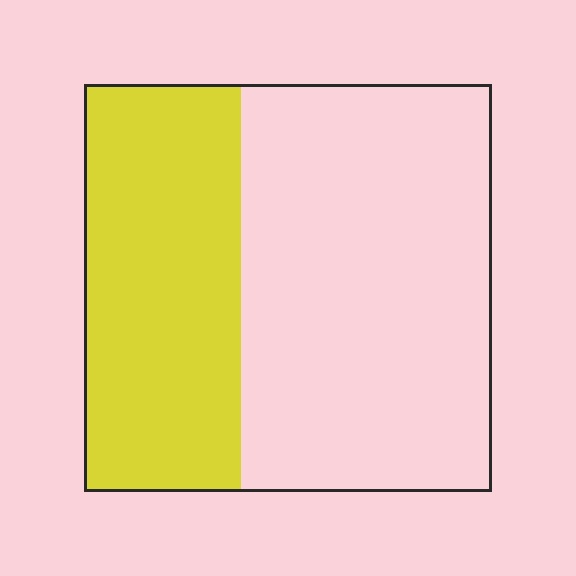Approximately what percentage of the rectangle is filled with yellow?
Approximately 40%.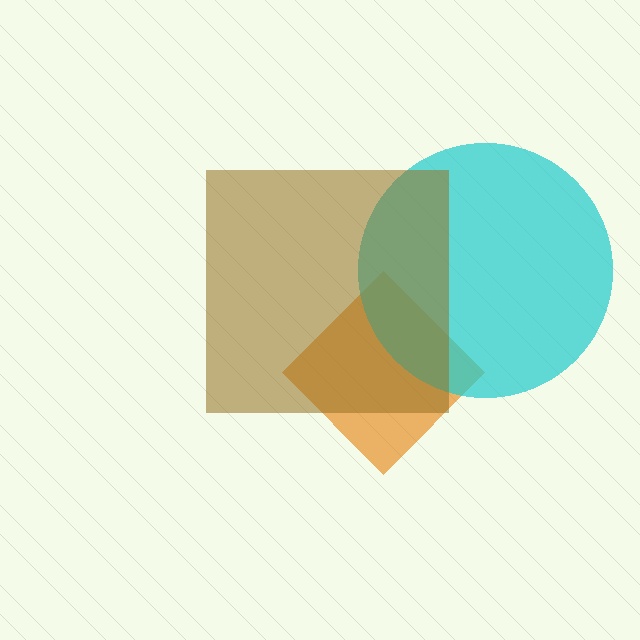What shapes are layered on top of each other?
The layered shapes are: an orange diamond, a cyan circle, a brown square.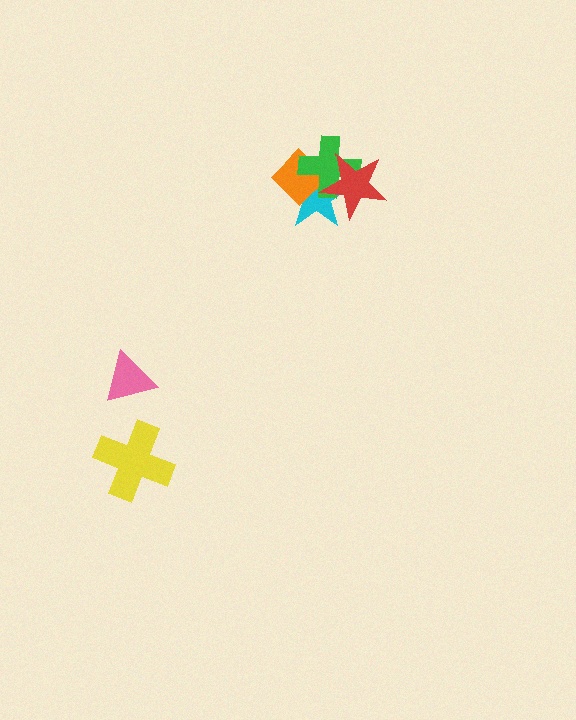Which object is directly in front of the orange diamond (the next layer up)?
The green cross is directly in front of the orange diamond.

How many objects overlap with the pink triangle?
0 objects overlap with the pink triangle.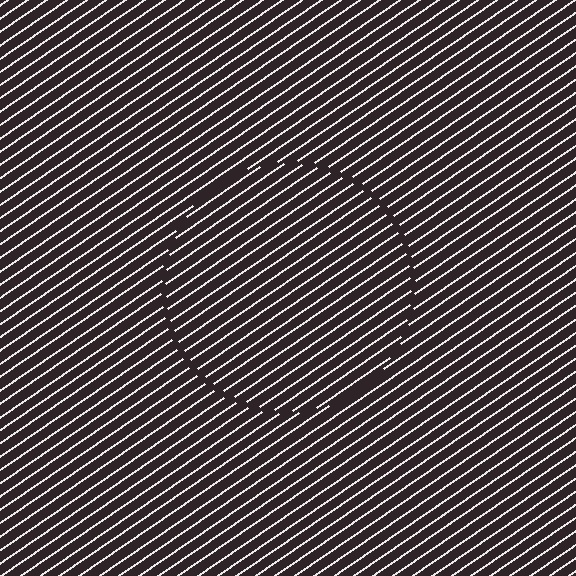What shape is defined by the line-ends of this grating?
An illusory circle. The interior of the shape contains the same grating, shifted by half a period — the contour is defined by the phase discontinuity where line-ends from the inner and outer gratings abut.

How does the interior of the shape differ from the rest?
The interior of the shape contains the same grating, shifted by half a period — the contour is defined by the phase discontinuity where line-ends from the inner and outer gratings abut.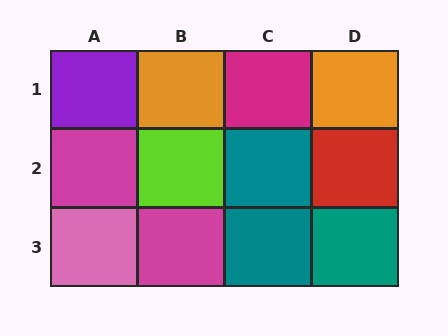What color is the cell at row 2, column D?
Red.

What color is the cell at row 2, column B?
Lime.